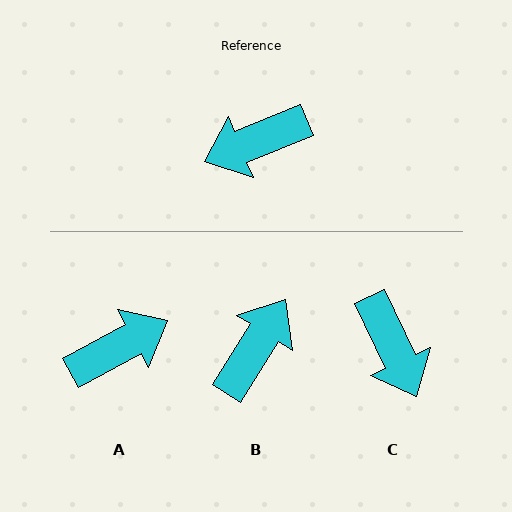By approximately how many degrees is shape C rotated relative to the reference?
Approximately 93 degrees counter-clockwise.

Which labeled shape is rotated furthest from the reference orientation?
A, about 174 degrees away.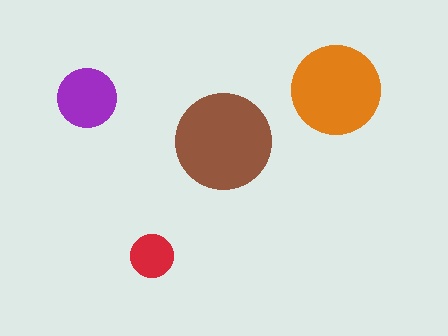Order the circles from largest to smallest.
the brown one, the orange one, the purple one, the red one.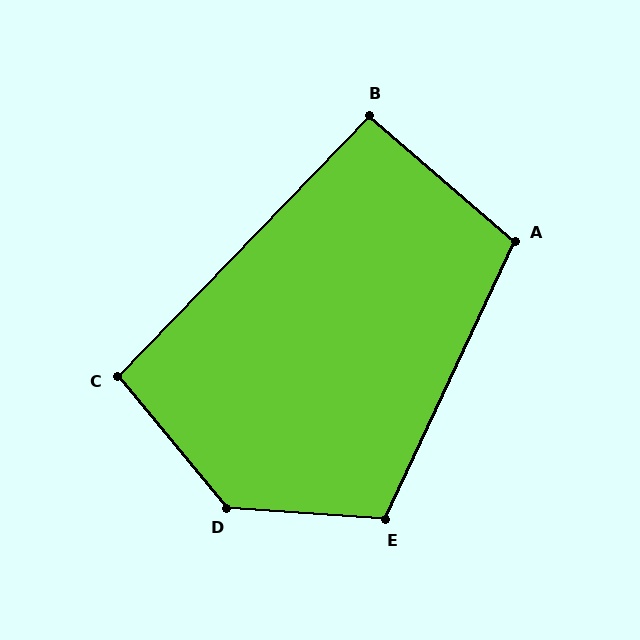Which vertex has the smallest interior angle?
B, at approximately 93 degrees.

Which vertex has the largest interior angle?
D, at approximately 134 degrees.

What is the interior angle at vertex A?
Approximately 106 degrees (obtuse).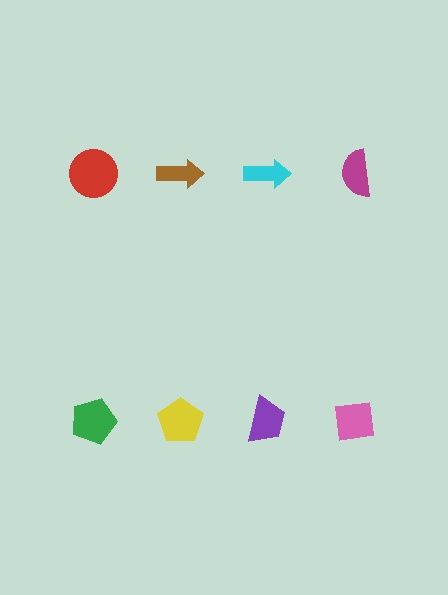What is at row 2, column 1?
A green pentagon.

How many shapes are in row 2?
4 shapes.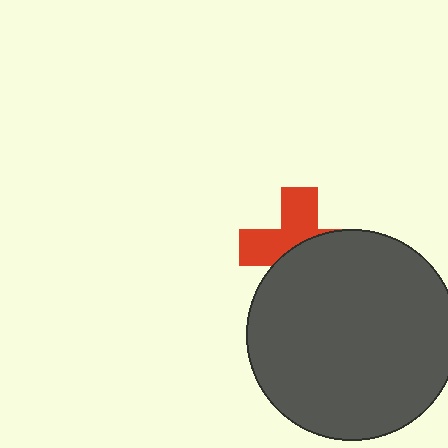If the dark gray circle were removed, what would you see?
You would see the complete red cross.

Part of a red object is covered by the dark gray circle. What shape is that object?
It is a cross.